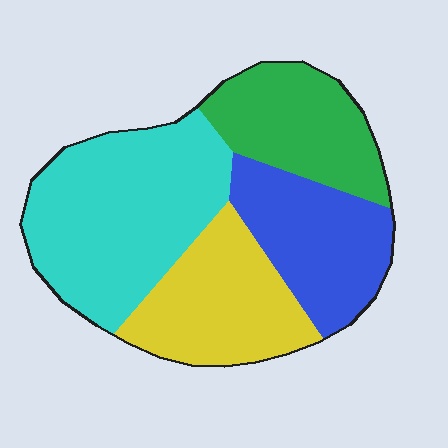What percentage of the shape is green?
Green covers 20% of the shape.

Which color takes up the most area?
Cyan, at roughly 35%.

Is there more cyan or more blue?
Cyan.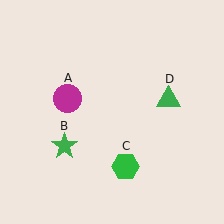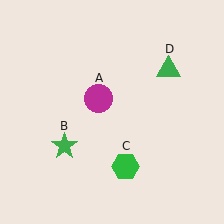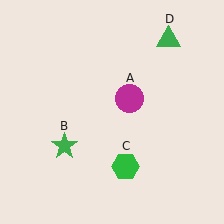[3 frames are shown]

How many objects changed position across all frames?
2 objects changed position: magenta circle (object A), green triangle (object D).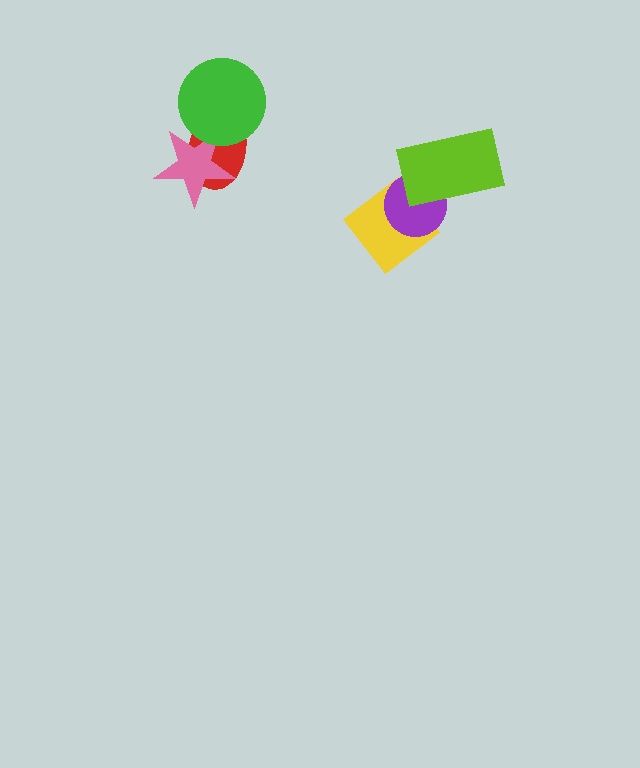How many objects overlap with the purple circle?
2 objects overlap with the purple circle.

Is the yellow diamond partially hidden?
Yes, it is partially covered by another shape.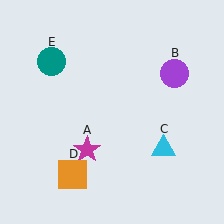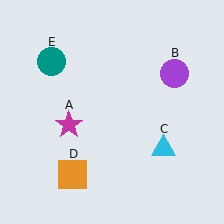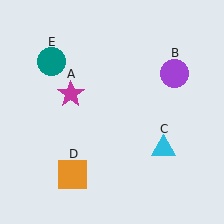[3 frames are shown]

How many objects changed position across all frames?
1 object changed position: magenta star (object A).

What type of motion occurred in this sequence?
The magenta star (object A) rotated clockwise around the center of the scene.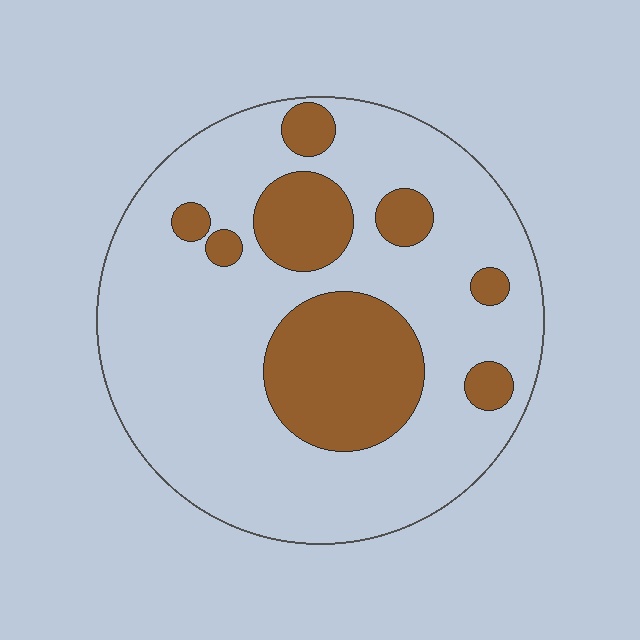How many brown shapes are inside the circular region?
8.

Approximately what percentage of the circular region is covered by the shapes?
Approximately 25%.